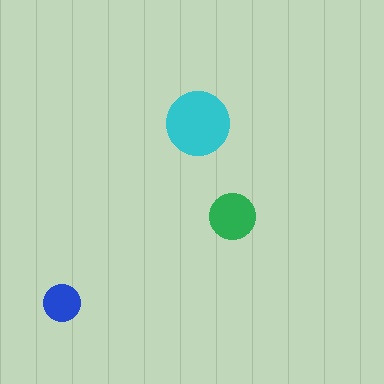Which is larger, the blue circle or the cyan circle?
The cyan one.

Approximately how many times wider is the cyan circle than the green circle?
About 1.5 times wider.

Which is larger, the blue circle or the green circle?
The green one.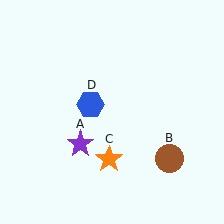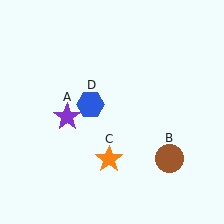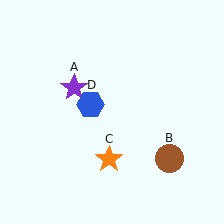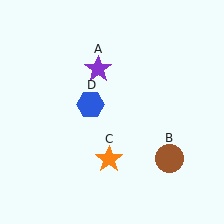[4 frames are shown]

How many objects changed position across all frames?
1 object changed position: purple star (object A).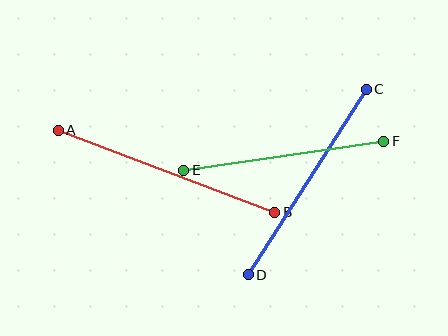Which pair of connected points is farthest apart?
Points A and B are farthest apart.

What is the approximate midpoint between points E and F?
The midpoint is at approximately (284, 156) pixels.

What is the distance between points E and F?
The distance is approximately 202 pixels.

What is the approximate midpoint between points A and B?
The midpoint is at approximately (167, 171) pixels.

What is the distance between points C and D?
The distance is approximately 220 pixels.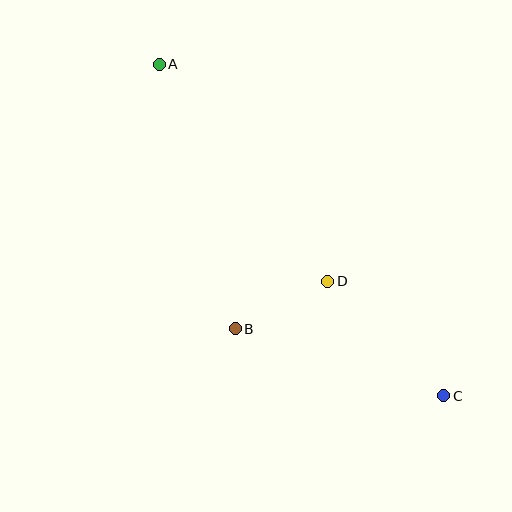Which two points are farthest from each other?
Points A and C are farthest from each other.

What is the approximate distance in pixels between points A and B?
The distance between A and B is approximately 275 pixels.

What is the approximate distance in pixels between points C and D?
The distance between C and D is approximately 163 pixels.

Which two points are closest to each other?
Points B and D are closest to each other.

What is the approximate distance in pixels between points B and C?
The distance between B and C is approximately 219 pixels.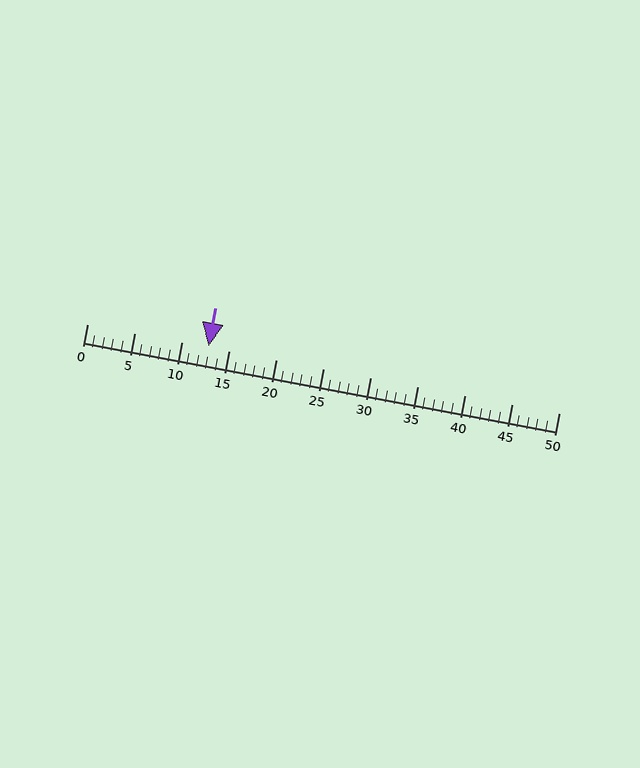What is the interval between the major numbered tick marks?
The major tick marks are spaced 5 units apart.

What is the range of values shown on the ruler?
The ruler shows values from 0 to 50.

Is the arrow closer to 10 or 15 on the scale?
The arrow is closer to 15.